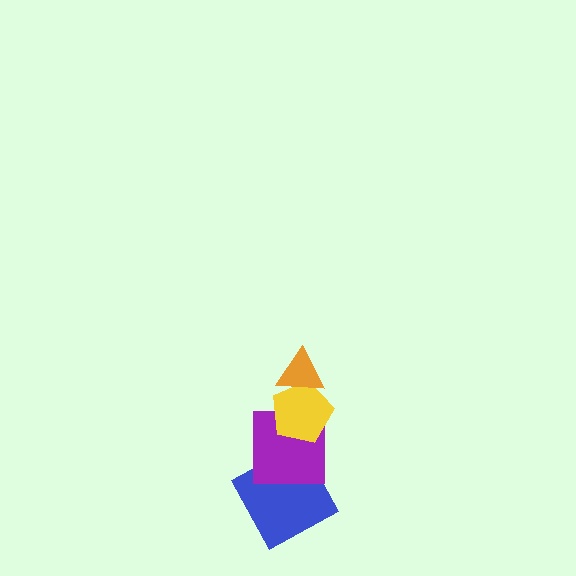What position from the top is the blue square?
The blue square is 4th from the top.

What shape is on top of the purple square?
The yellow pentagon is on top of the purple square.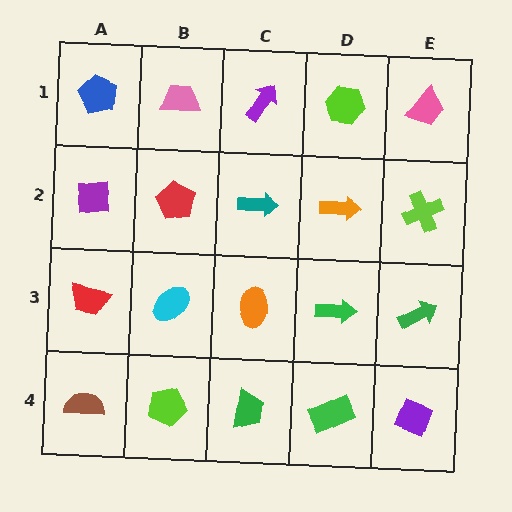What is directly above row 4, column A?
A red trapezoid.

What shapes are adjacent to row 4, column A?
A red trapezoid (row 3, column A), a lime pentagon (row 4, column B).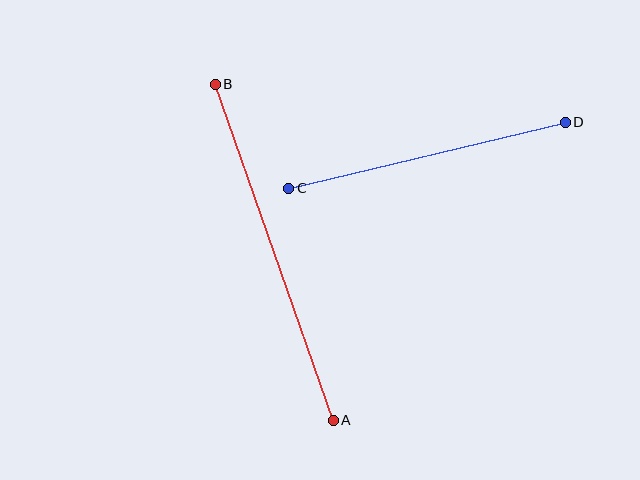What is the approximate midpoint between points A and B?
The midpoint is at approximately (274, 252) pixels.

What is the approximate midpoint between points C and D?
The midpoint is at approximately (427, 155) pixels.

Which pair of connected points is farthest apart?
Points A and B are farthest apart.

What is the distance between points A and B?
The distance is approximately 356 pixels.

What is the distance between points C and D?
The distance is approximately 284 pixels.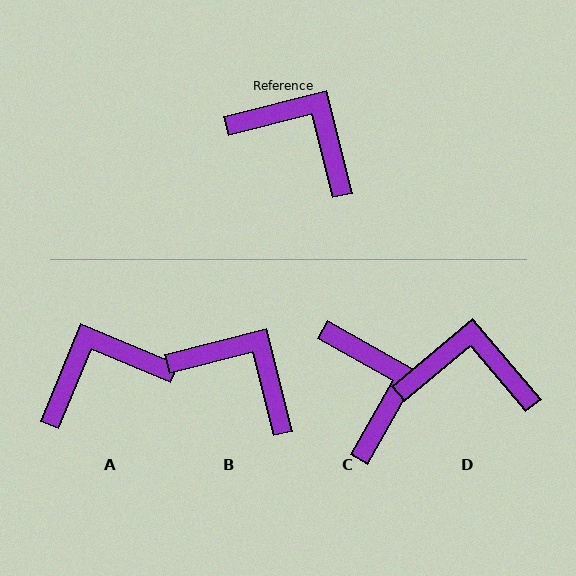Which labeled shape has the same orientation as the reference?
B.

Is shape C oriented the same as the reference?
No, it is off by about 43 degrees.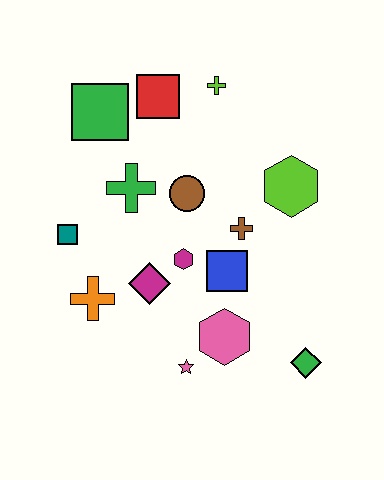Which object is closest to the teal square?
The orange cross is closest to the teal square.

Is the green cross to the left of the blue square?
Yes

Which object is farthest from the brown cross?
The green square is farthest from the brown cross.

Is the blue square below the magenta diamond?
No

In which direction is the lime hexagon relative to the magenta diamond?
The lime hexagon is to the right of the magenta diamond.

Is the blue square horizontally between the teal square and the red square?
No